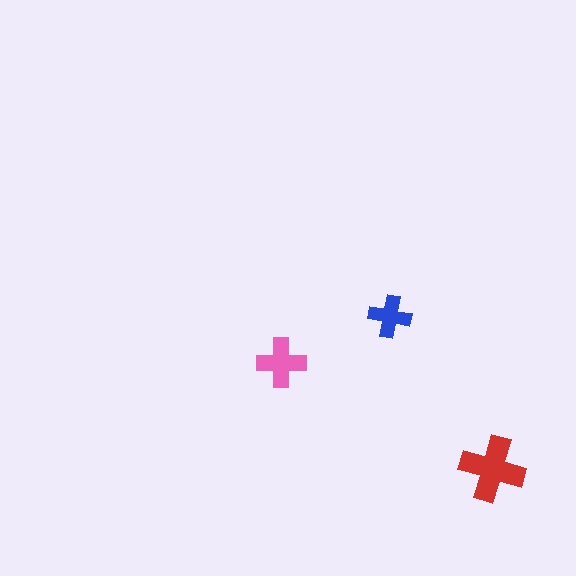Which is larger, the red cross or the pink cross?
The red one.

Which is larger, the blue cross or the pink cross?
The pink one.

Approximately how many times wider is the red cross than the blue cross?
About 1.5 times wider.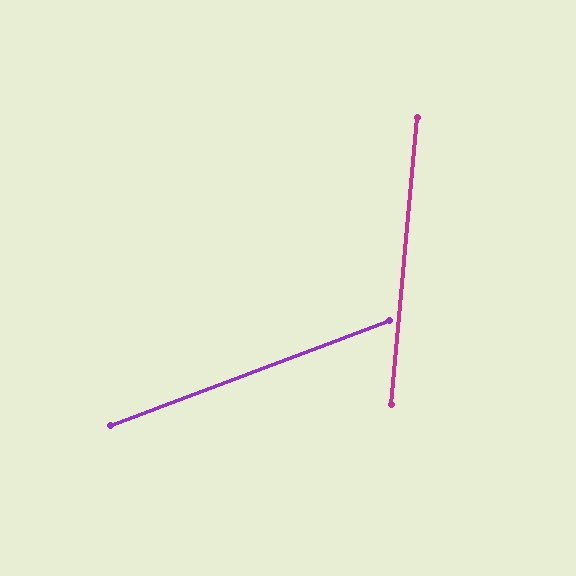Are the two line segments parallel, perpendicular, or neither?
Neither parallel nor perpendicular — they differ by about 64°.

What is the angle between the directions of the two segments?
Approximately 64 degrees.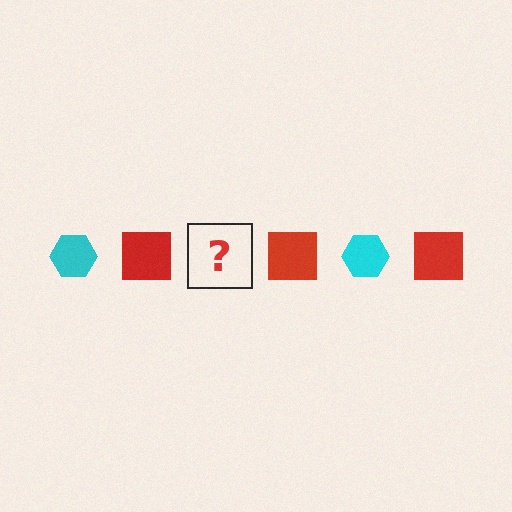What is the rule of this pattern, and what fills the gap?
The rule is that the pattern alternates between cyan hexagon and red square. The gap should be filled with a cyan hexagon.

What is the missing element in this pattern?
The missing element is a cyan hexagon.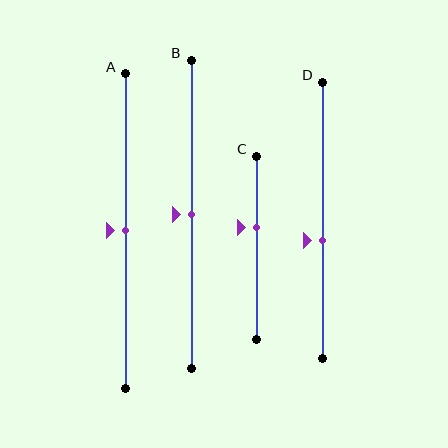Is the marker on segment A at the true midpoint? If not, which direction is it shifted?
Yes, the marker on segment A is at the true midpoint.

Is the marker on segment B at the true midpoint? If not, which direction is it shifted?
Yes, the marker on segment B is at the true midpoint.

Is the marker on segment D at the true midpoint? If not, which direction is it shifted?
No, the marker on segment D is shifted downward by about 7% of the segment length.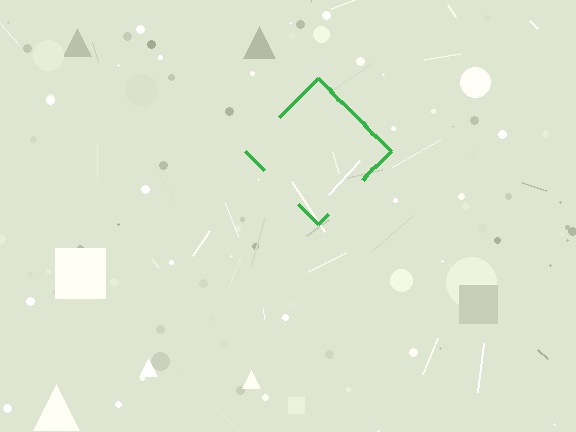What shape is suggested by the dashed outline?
The dashed outline suggests a diamond.